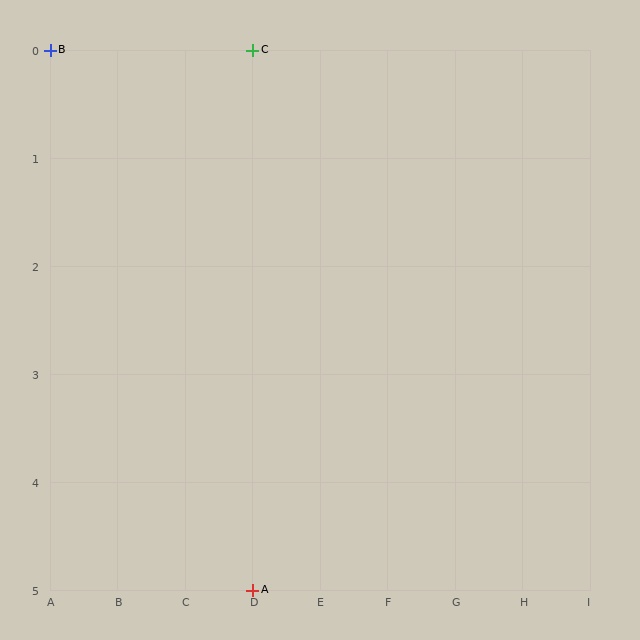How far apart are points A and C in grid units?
Points A and C are 5 rows apart.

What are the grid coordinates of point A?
Point A is at grid coordinates (D, 5).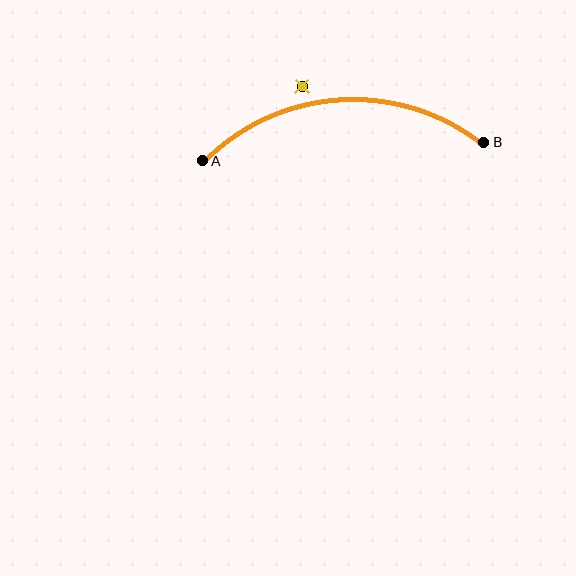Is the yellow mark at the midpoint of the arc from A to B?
No — the yellow mark does not lie on the arc at all. It sits slightly outside the curve.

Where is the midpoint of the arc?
The arc midpoint is the point on the curve farthest from the straight line joining A and B. It sits above that line.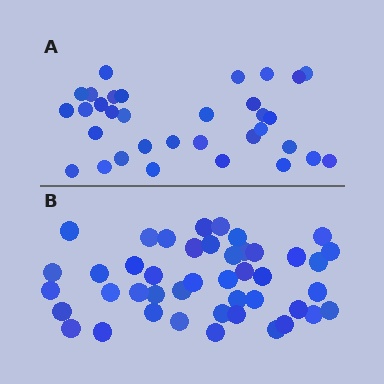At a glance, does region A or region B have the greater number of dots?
Region B (the bottom region) has more dots.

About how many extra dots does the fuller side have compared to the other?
Region B has roughly 12 or so more dots than region A.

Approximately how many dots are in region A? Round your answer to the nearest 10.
About 30 dots. (The exact count is 33, which rounds to 30.)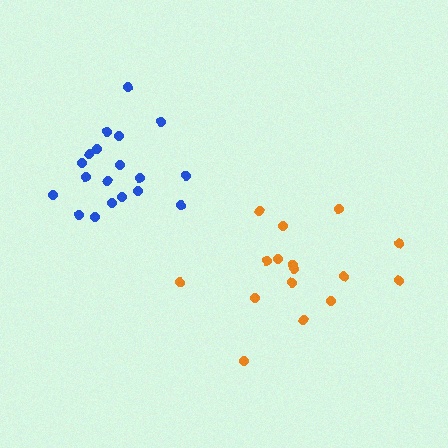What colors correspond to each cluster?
The clusters are colored: blue, orange.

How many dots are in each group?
Group 1: 19 dots, Group 2: 16 dots (35 total).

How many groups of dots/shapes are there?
There are 2 groups.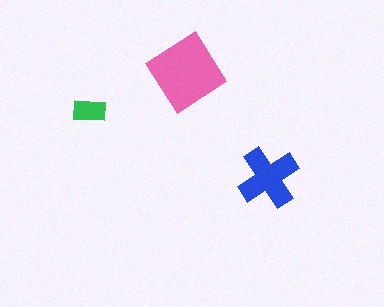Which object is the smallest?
The green rectangle.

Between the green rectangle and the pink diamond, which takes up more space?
The pink diamond.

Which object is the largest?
The pink diamond.